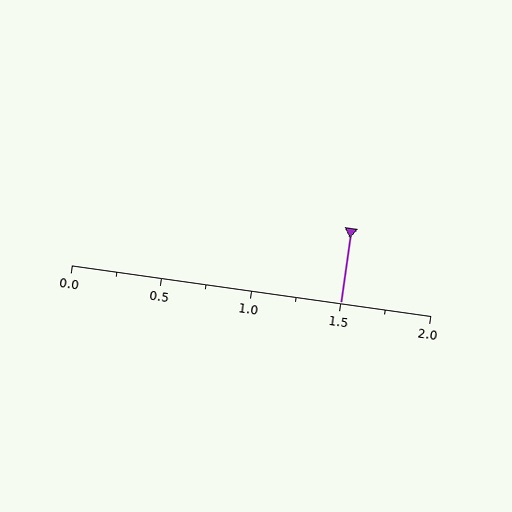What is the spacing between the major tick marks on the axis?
The major ticks are spaced 0.5 apart.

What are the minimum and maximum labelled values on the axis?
The axis runs from 0.0 to 2.0.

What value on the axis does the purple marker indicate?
The marker indicates approximately 1.5.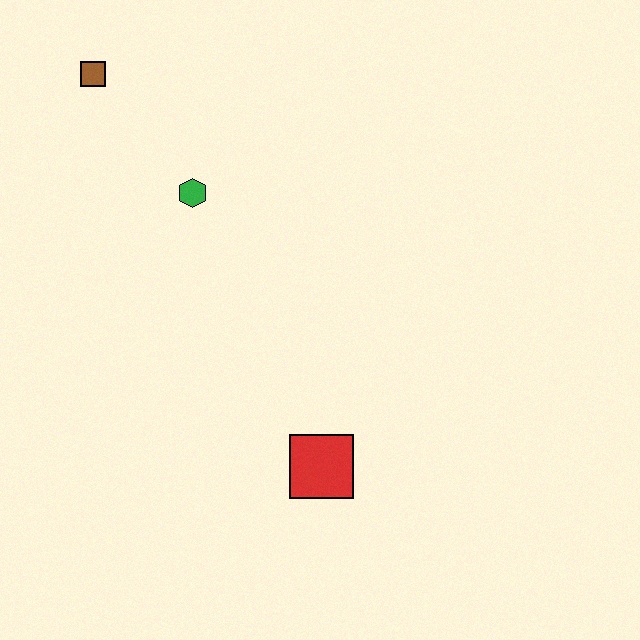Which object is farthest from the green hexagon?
The red square is farthest from the green hexagon.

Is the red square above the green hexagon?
No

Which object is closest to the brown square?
The green hexagon is closest to the brown square.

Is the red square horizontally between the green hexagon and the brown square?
No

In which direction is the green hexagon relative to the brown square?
The green hexagon is below the brown square.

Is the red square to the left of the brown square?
No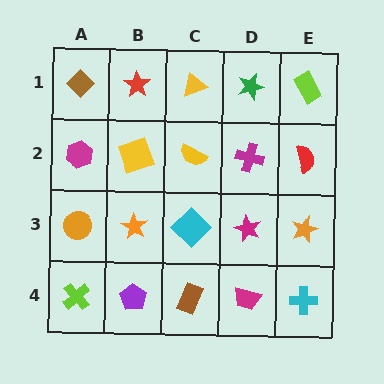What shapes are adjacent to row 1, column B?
A yellow square (row 2, column B), a brown diamond (row 1, column A), a yellow triangle (row 1, column C).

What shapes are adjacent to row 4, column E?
An orange star (row 3, column E), a magenta trapezoid (row 4, column D).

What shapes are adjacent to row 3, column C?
A yellow semicircle (row 2, column C), a brown rectangle (row 4, column C), an orange star (row 3, column B), a magenta star (row 3, column D).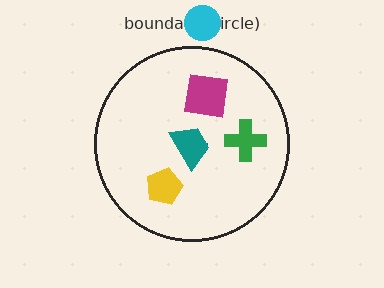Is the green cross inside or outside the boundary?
Inside.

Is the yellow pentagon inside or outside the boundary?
Inside.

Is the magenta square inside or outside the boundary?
Inside.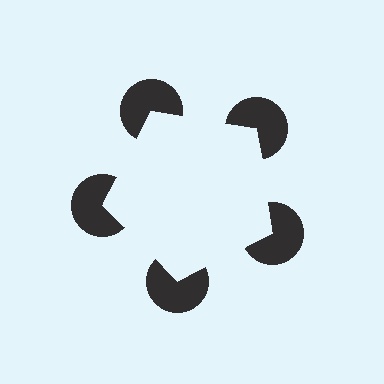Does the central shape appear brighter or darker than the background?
It typically appears slightly brighter than the background, even though no actual brightness change is drawn.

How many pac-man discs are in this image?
There are 5 — one at each vertex of the illusory pentagon.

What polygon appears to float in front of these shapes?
An illusory pentagon — its edges are inferred from the aligned wedge cuts in the pac-man discs, not physically drawn.